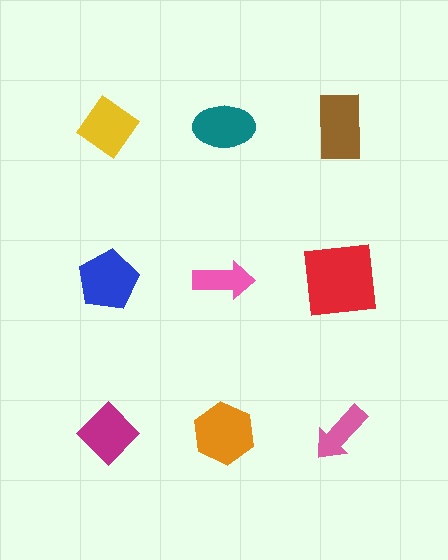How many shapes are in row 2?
3 shapes.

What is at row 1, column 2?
A teal ellipse.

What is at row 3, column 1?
A magenta diamond.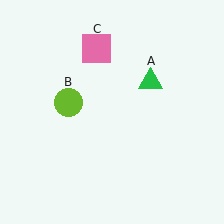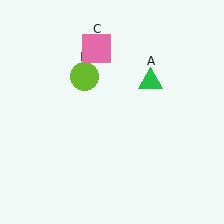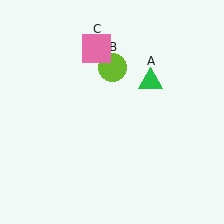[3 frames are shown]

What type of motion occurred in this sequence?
The lime circle (object B) rotated clockwise around the center of the scene.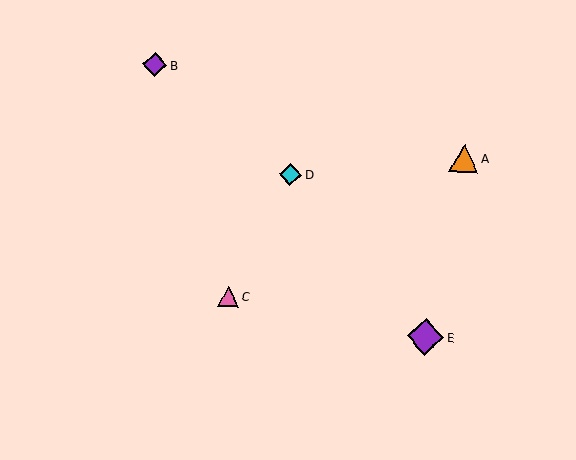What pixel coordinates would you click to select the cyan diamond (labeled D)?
Click at (291, 174) to select the cyan diamond D.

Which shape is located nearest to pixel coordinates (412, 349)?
The purple diamond (labeled E) at (425, 337) is nearest to that location.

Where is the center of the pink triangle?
The center of the pink triangle is at (229, 296).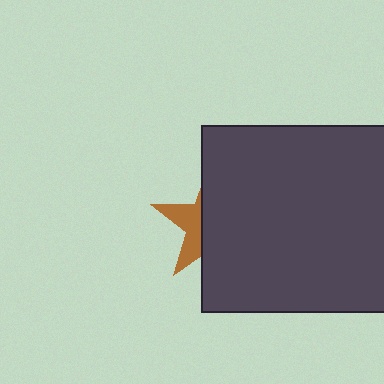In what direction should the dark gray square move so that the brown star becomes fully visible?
The dark gray square should move right. That is the shortest direction to clear the overlap and leave the brown star fully visible.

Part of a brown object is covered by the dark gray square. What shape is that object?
It is a star.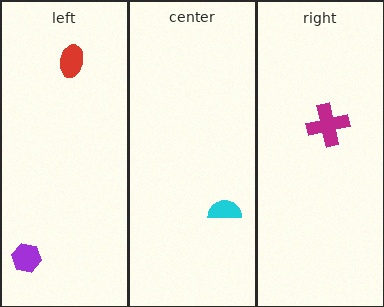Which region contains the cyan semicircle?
The center region.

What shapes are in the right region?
The magenta cross.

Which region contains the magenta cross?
The right region.